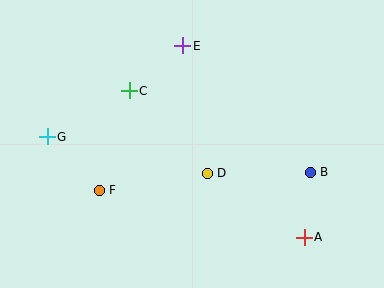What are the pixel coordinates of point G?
Point G is at (47, 137).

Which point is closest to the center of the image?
Point D at (207, 173) is closest to the center.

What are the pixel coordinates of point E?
Point E is at (183, 46).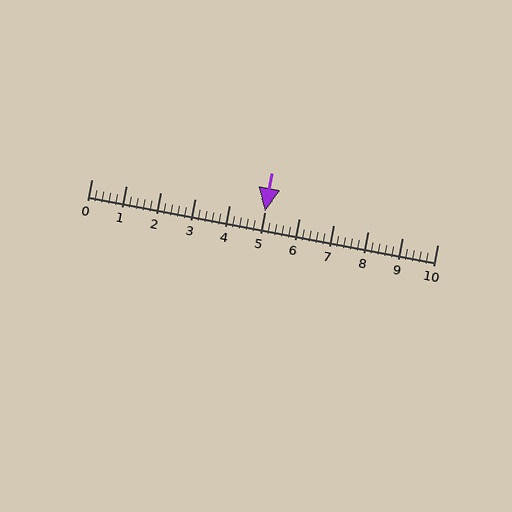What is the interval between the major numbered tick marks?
The major tick marks are spaced 1 units apart.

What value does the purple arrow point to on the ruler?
The purple arrow points to approximately 5.0.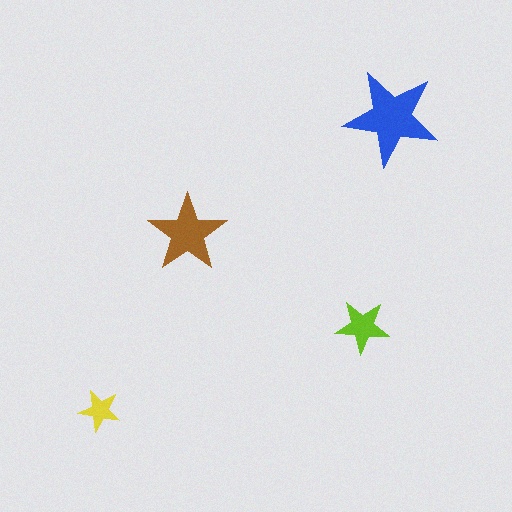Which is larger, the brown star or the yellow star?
The brown one.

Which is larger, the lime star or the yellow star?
The lime one.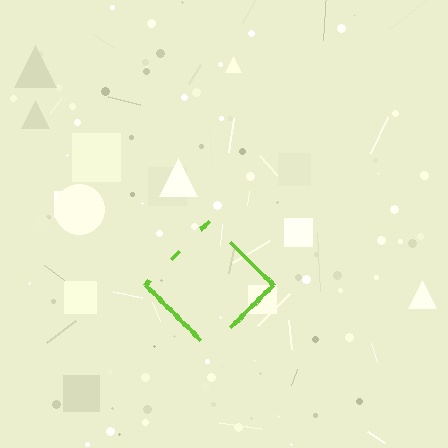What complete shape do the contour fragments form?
The contour fragments form a diamond.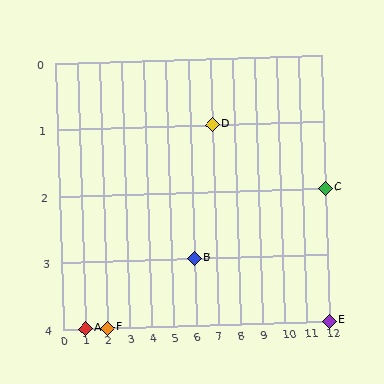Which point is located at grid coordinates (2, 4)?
Point F is at (2, 4).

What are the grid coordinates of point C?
Point C is at grid coordinates (12, 2).